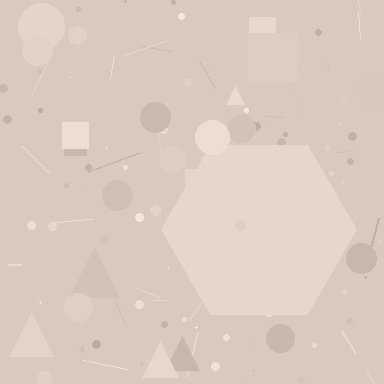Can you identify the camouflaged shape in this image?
The camouflaged shape is a hexagon.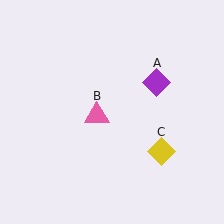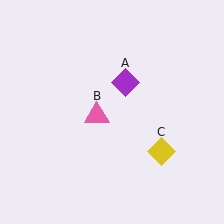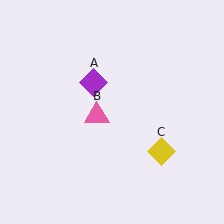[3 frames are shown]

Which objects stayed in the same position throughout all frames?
Pink triangle (object B) and yellow diamond (object C) remained stationary.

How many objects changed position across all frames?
1 object changed position: purple diamond (object A).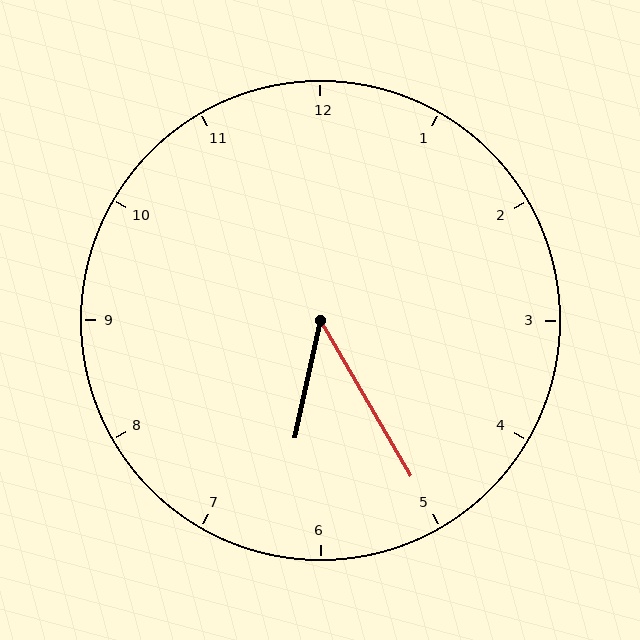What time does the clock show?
6:25.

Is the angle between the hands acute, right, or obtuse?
It is acute.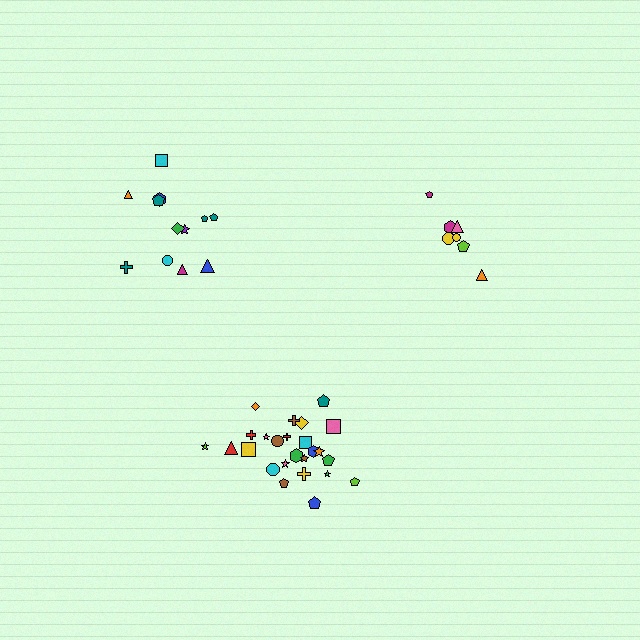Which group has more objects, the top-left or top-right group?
The top-left group.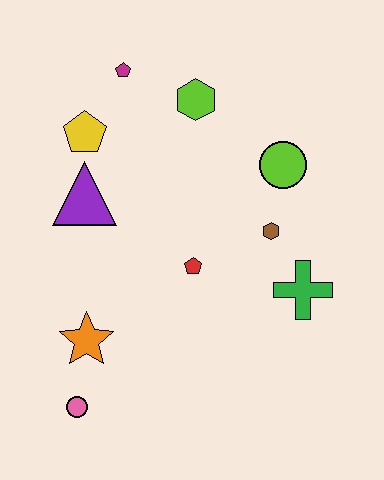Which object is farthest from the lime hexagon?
The pink circle is farthest from the lime hexagon.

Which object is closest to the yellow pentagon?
The purple triangle is closest to the yellow pentagon.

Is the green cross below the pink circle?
No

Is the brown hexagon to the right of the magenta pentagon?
Yes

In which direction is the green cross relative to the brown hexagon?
The green cross is below the brown hexagon.